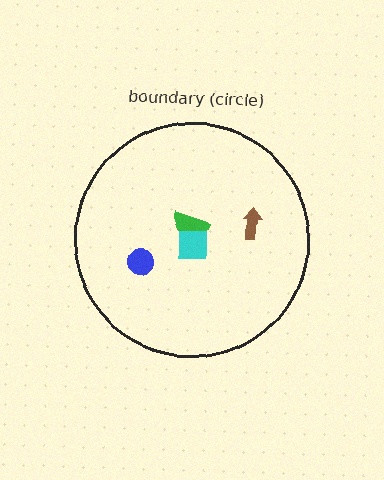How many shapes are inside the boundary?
4 inside, 0 outside.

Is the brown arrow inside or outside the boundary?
Inside.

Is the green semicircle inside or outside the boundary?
Inside.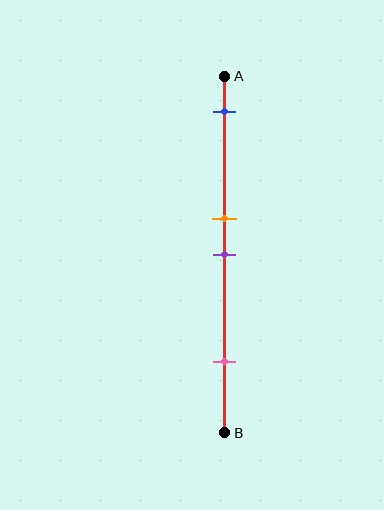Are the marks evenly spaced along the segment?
No, the marks are not evenly spaced.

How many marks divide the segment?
There are 4 marks dividing the segment.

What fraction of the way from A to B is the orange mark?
The orange mark is approximately 40% (0.4) of the way from A to B.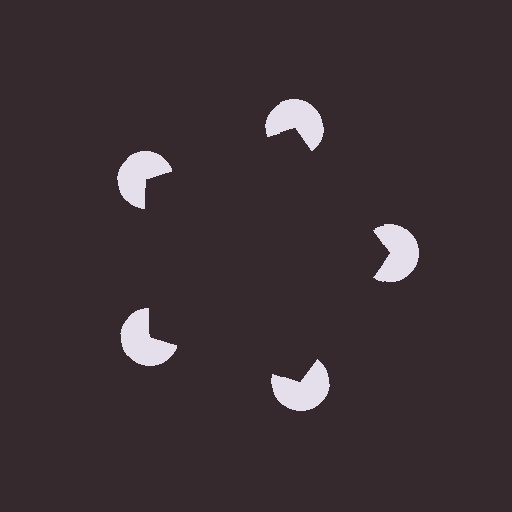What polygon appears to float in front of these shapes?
An illusory pentagon — its edges are inferred from the aligned wedge cuts in the pac-man discs, not physically drawn.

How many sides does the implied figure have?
5 sides.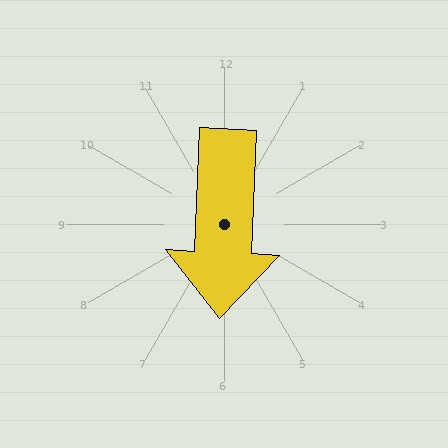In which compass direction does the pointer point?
South.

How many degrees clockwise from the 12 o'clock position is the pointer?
Approximately 183 degrees.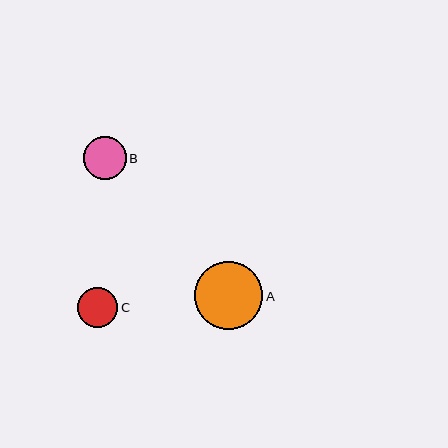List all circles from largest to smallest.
From largest to smallest: A, B, C.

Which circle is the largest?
Circle A is the largest with a size of approximately 68 pixels.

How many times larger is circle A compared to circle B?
Circle A is approximately 1.6 times the size of circle B.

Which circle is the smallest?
Circle C is the smallest with a size of approximately 40 pixels.